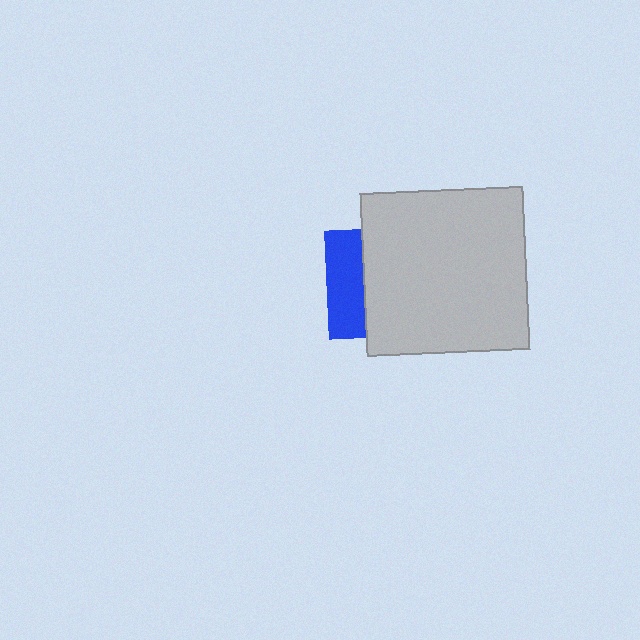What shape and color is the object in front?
The object in front is a light gray square.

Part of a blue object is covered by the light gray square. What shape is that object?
It is a square.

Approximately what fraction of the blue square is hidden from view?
Roughly 65% of the blue square is hidden behind the light gray square.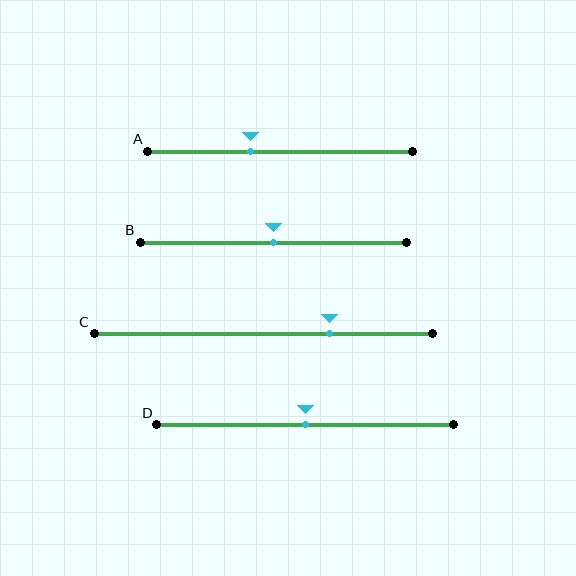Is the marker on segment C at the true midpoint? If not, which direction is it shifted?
No, the marker on segment C is shifted to the right by about 20% of the segment length.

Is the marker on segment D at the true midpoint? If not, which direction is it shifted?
Yes, the marker on segment D is at the true midpoint.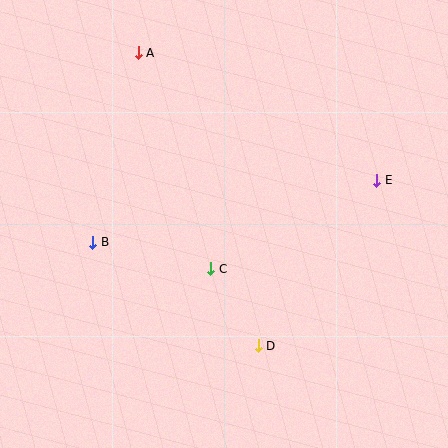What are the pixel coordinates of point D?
Point D is at (258, 346).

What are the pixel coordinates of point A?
Point A is at (138, 53).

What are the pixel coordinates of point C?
Point C is at (211, 269).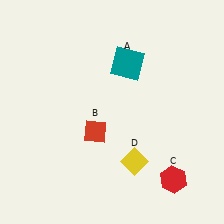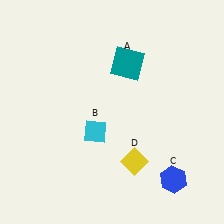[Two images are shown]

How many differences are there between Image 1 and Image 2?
There are 2 differences between the two images.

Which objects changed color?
B changed from red to cyan. C changed from red to blue.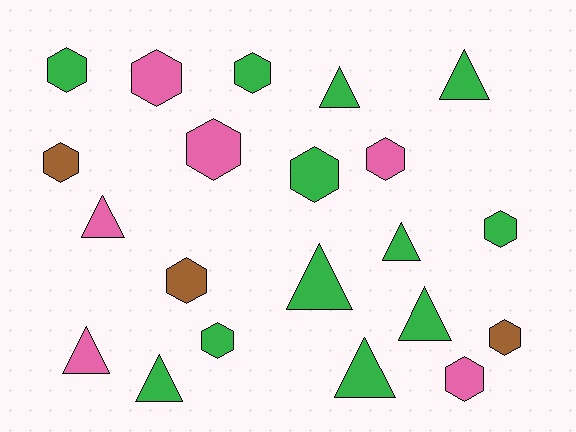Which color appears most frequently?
Green, with 12 objects.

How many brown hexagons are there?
There are 3 brown hexagons.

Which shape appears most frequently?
Hexagon, with 12 objects.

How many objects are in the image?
There are 21 objects.